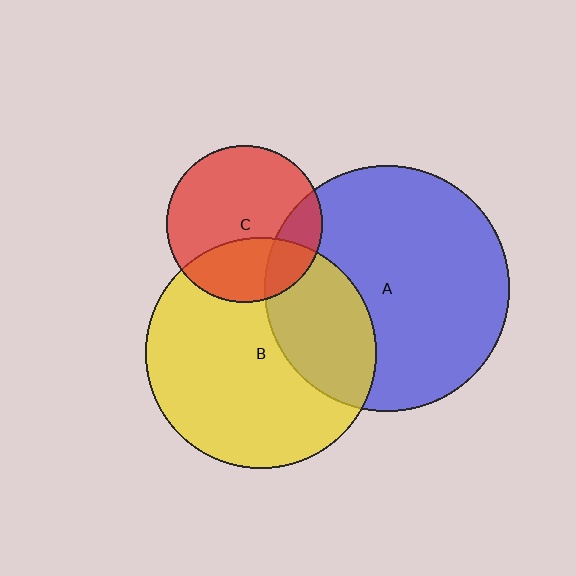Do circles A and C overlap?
Yes.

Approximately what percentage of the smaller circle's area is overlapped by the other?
Approximately 20%.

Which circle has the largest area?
Circle A (blue).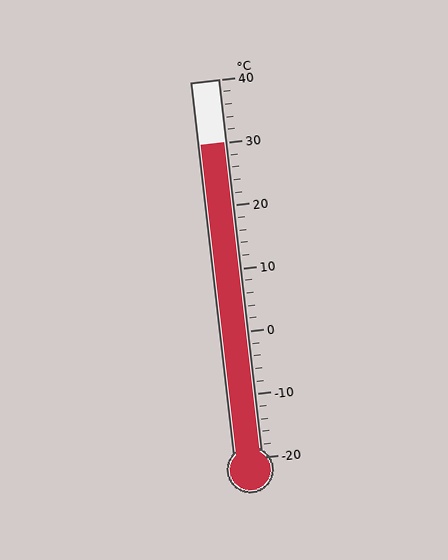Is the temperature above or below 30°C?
The temperature is at 30°C.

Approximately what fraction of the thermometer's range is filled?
The thermometer is filled to approximately 85% of its range.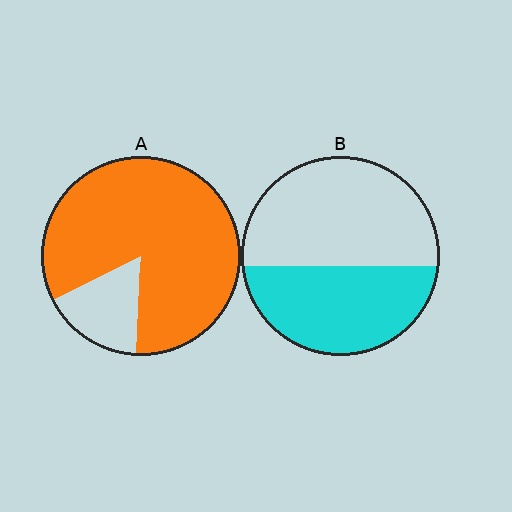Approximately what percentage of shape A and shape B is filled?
A is approximately 85% and B is approximately 45%.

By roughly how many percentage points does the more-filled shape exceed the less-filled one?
By roughly 40 percentage points (A over B).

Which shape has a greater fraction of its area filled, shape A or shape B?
Shape A.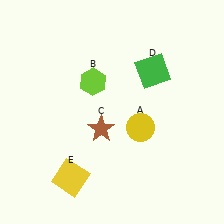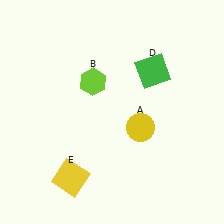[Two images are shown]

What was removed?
The brown star (C) was removed in Image 2.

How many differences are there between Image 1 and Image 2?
There is 1 difference between the two images.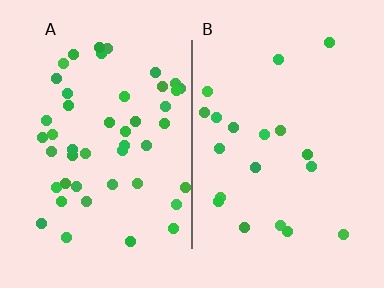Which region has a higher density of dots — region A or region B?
A (the left).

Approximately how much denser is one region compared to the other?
Approximately 2.3× — region A over region B.